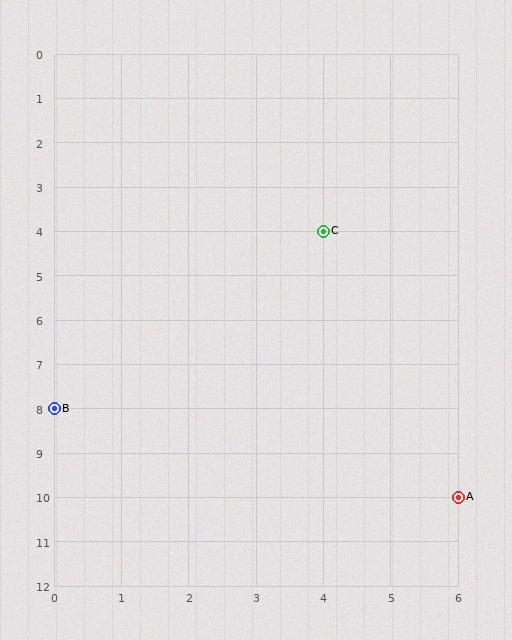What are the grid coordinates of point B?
Point B is at grid coordinates (0, 8).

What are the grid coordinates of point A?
Point A is at grid coordinates (6, 10).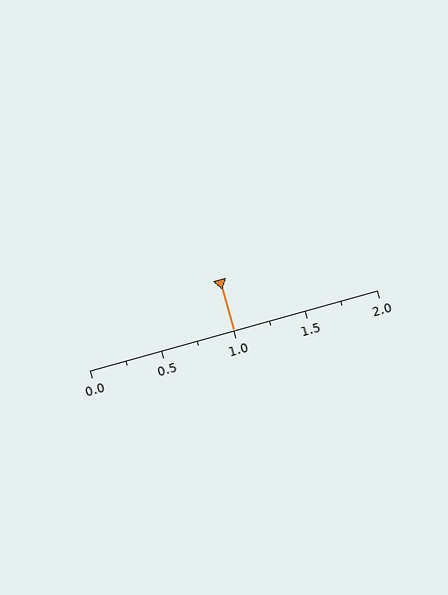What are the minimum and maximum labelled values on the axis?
The axis runs from 0.0 to 2.0.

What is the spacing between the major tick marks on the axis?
The major ticks are spaced 0.5 apart.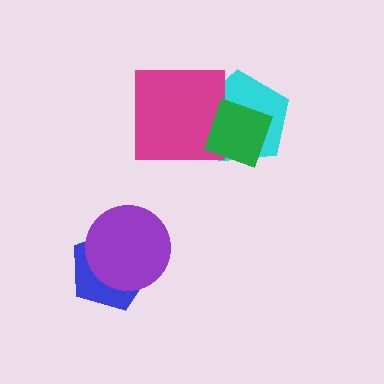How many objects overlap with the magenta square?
2 objects overlap with the magenta square.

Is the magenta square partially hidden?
Yes, it is partially covered by another shape.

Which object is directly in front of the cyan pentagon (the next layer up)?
The magenta square is directly in front of the cyan pentagon.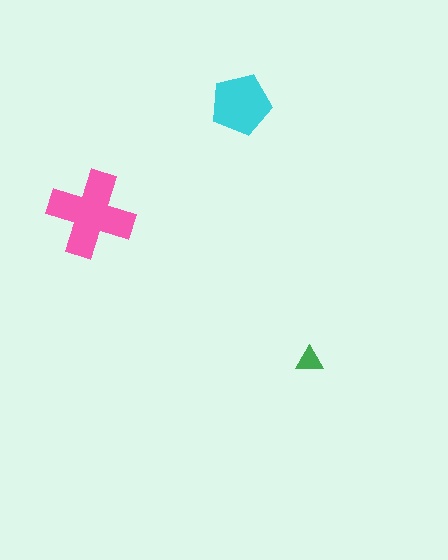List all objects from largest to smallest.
The pink cross, the cyan pentagon, the green triangle.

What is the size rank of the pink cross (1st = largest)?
1st.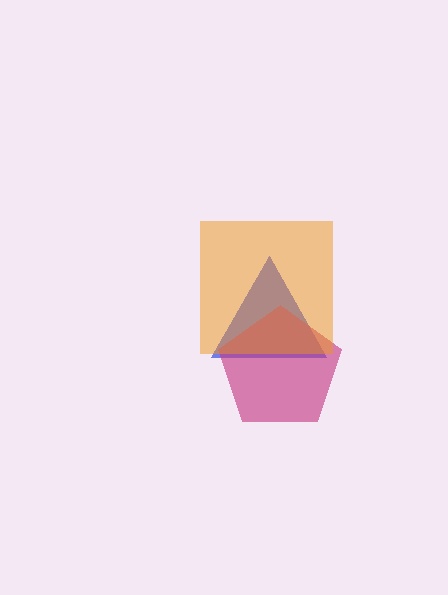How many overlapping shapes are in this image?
There are 3 overlapping shapes in the image.